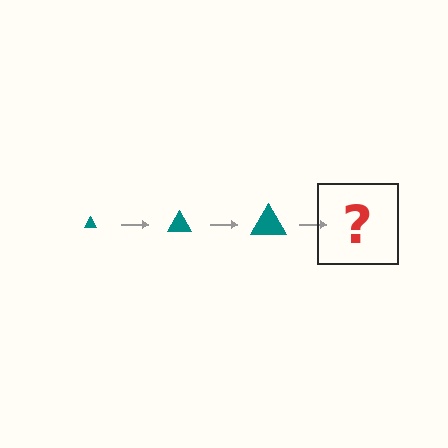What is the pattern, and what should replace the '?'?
The pattern is that the triangle gets progressively larger each step. The '?' should be a teal triangle, larger than the previous one.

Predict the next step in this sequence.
The next step is a teal triangle, larger than the previous one.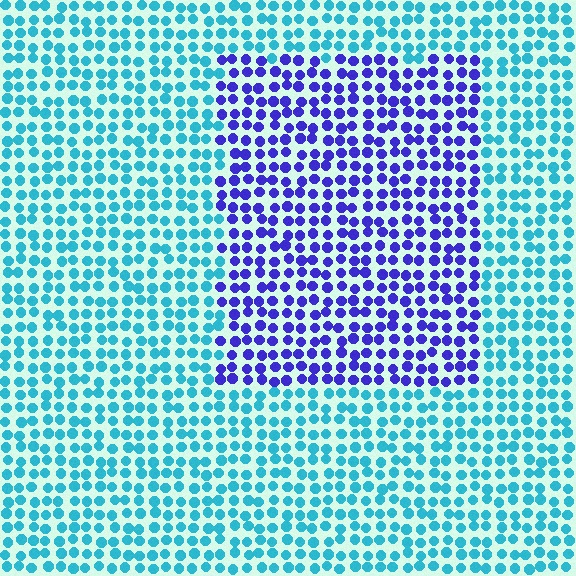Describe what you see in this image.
The image is filled with small cyan elements in a uniform arrangement. A rectangle-shaped region is visible where the elements are tinted to a slightly different hue, forming a subtle color boundary.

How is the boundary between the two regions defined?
The boundary is defined purely by a slight shift in hue (about 58 degrees). Spacing, size, and orientation are identical on both sides.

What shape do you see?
I see a rectangle.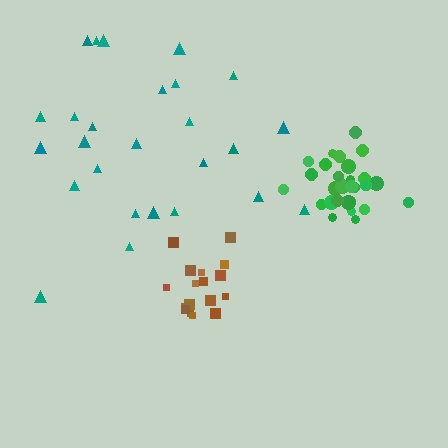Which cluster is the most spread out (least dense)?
Teal.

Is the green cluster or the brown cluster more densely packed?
Green.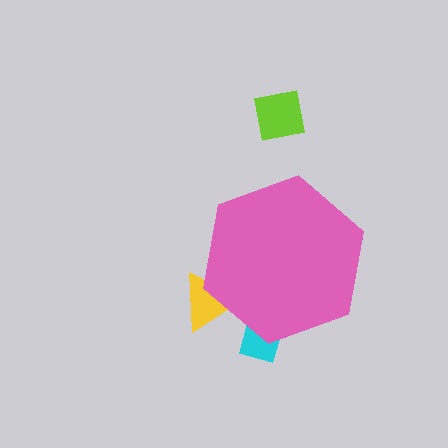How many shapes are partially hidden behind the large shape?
2 shapes are partially hidden.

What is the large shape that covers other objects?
A pink hexagon.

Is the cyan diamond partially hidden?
Yes, the cyan diamond is partially hidden behind the pink hexagon.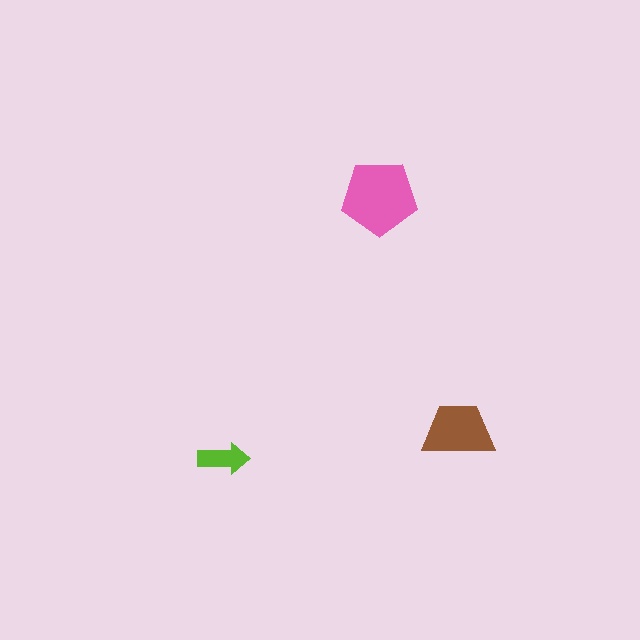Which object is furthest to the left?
The lime arrow is leftmost.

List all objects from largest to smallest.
The pink pentagon, the brown trapezoid, the lime arrow.